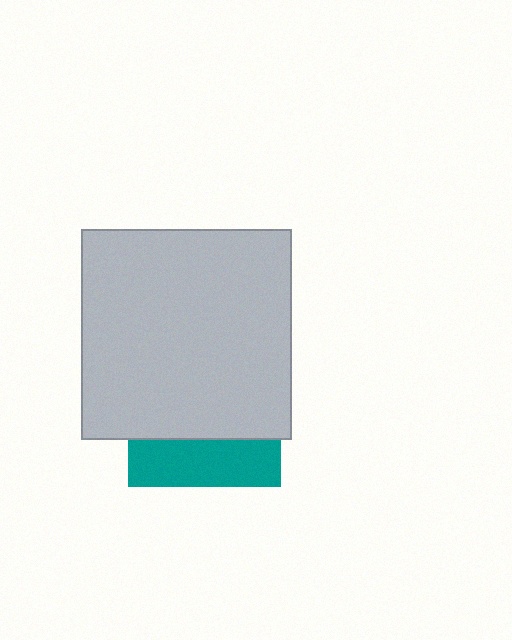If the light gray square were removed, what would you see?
You would see the complete teal square.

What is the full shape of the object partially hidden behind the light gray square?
The partially hidden object is a teal square.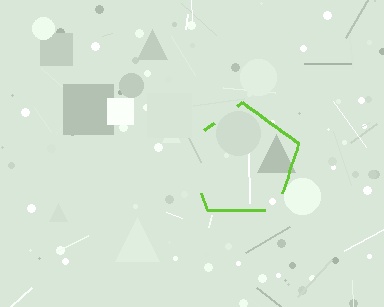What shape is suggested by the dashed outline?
The dashed outline suggests a pentagon.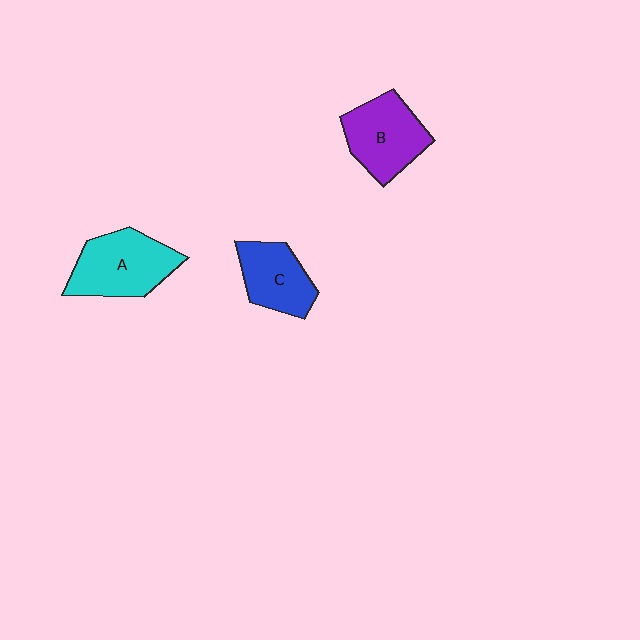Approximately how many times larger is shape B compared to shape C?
Approximately 1.2 times.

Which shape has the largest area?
Shape A (cyan).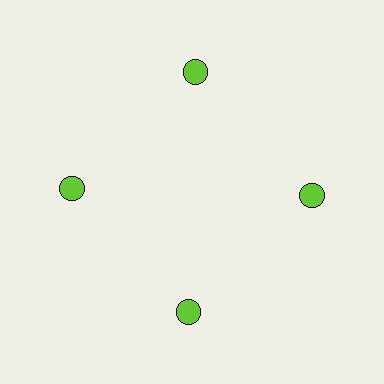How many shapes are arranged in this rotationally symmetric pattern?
There are 4 shapes, arranged in 4 groups of 1.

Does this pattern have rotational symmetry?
Yes, this pattern has 4-fold rotational symmetry. It looks the same after rotating 90 degrees around the center.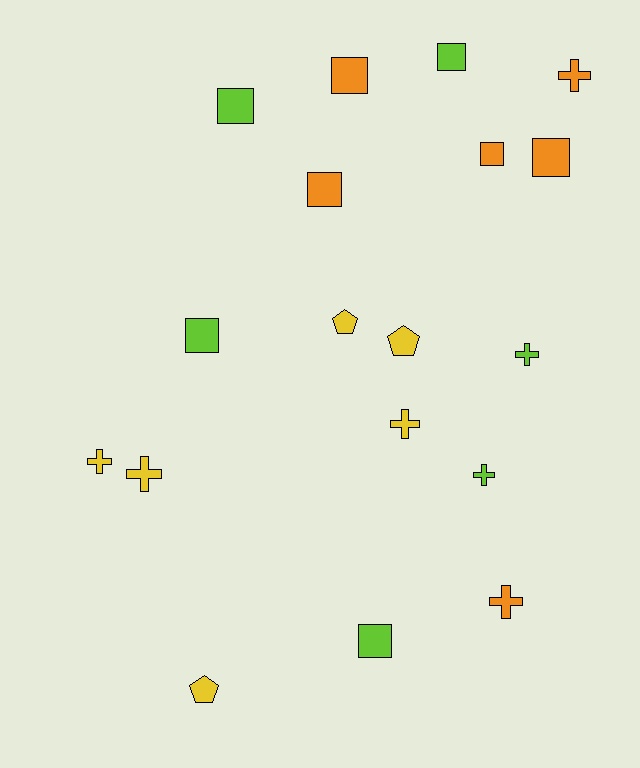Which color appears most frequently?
Yellow, with 6 objects.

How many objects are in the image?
There are 18 objects.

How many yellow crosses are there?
There are 3 yellow crosses.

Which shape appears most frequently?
Square, with 8 objects.